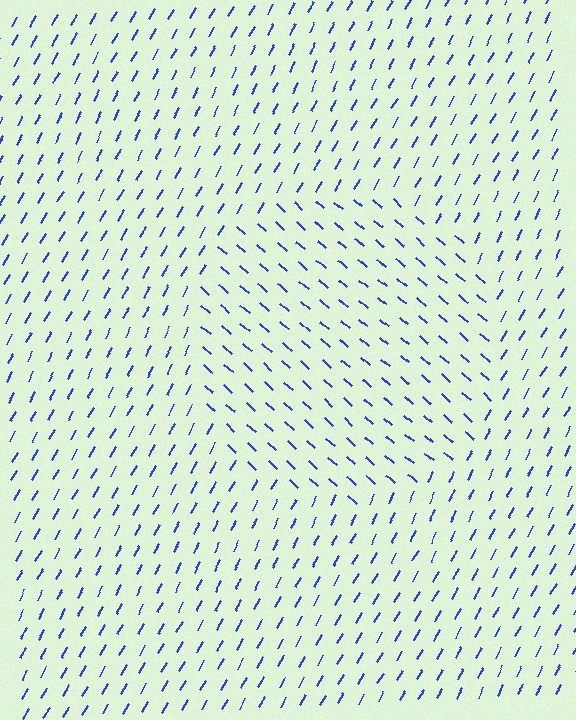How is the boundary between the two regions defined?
The boundary is defined purely by a change in line orientation (approximately 78 degrees difference). All lines are the same color and thickness.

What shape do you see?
I see a circle.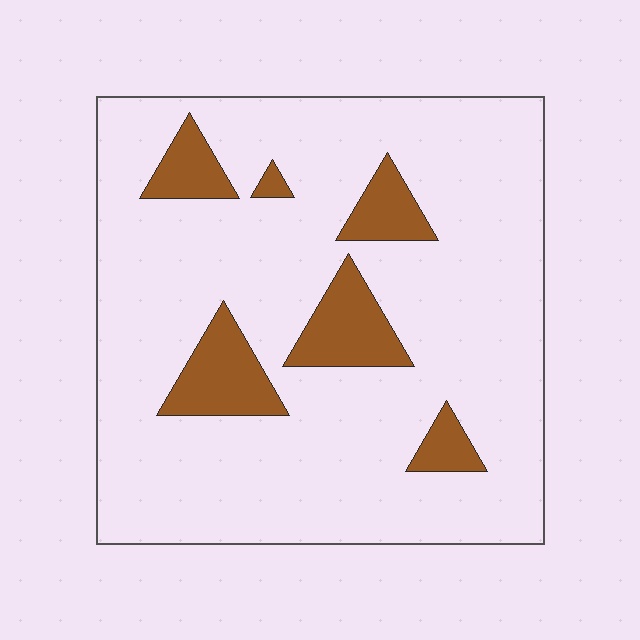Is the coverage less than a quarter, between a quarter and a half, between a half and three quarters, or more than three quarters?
Less than a quarter.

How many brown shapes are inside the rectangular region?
6.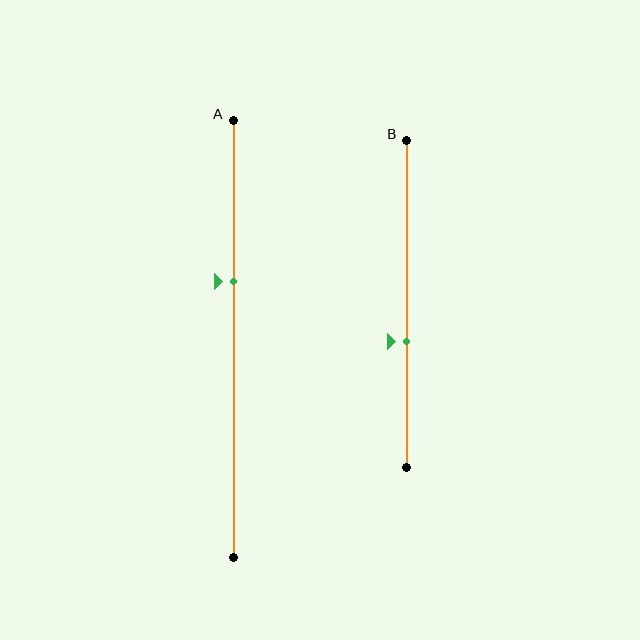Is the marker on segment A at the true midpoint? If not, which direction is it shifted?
No, the marker on segment A is shifted upward by about 13% of the segment length.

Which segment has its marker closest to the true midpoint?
Segment B has its marker closest to the true midpoint.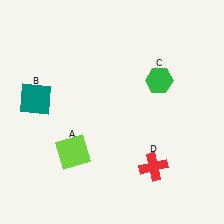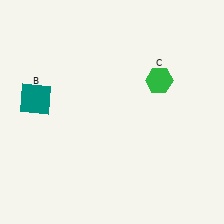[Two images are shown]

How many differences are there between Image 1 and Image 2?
There are 2 differences between the two images.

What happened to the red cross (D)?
The red cross (D) was removed in Image 2. It was in the bottom-right area of Image 1.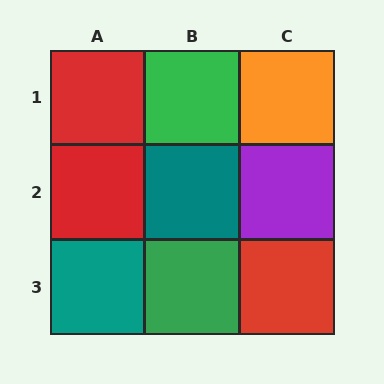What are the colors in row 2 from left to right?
Red, teal, purple.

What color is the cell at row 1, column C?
Orange.